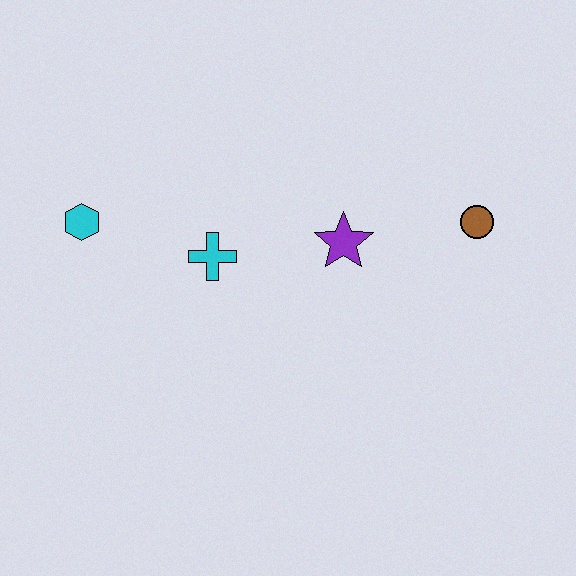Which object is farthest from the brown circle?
The cyan hexagon is farthest from the brown circle.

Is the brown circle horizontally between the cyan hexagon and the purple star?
No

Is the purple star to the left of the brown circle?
Yes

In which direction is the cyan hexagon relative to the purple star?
The cyan hexagon is to the left of the purple star.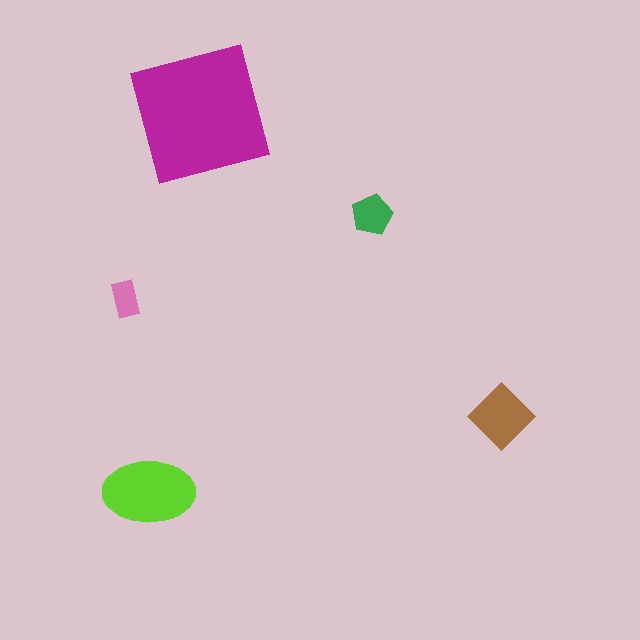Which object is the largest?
The magenta square.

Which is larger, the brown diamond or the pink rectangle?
The brown diamond.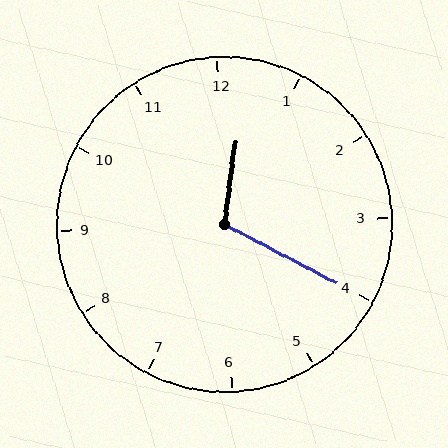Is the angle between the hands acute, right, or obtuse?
It is obtuse.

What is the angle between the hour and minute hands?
Approximately 110 degrees.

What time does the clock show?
12:20.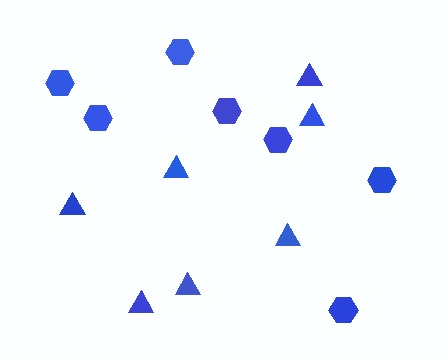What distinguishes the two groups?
There are 2 groups: one group of triangles (7) and one group of hexagons (7).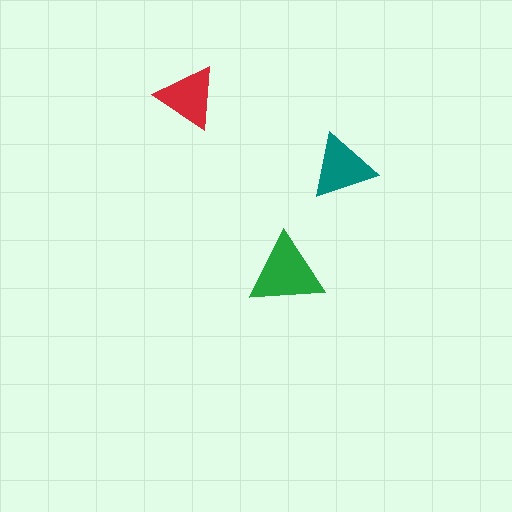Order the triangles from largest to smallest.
the green one, the teal one, the red one.